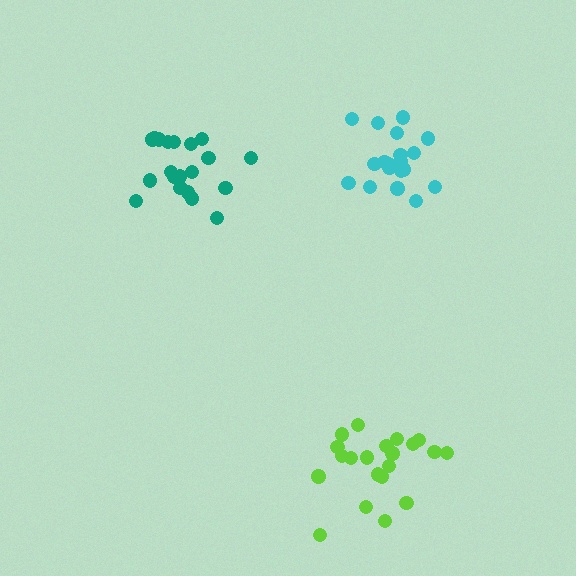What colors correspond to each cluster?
The clusters are colored: cyan, teal, lime.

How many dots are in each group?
Group 1: 19 dots, Group 2: 20 dots, Group 3: 21 dots (60 total).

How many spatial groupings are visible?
There are 3 spatial groupings.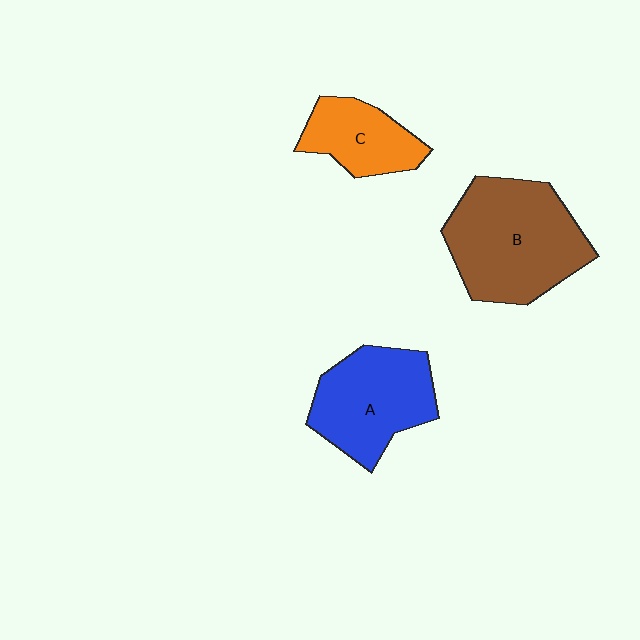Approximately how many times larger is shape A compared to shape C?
Approximately 1.5 times.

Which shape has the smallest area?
Shape C (orange).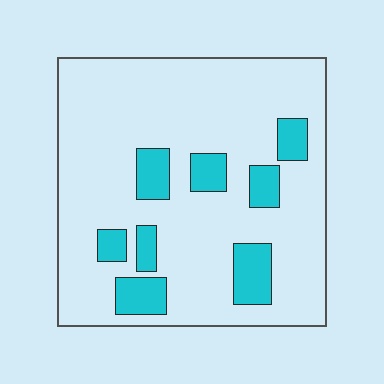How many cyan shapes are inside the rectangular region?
8.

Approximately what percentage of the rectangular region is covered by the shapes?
Approximately 15%.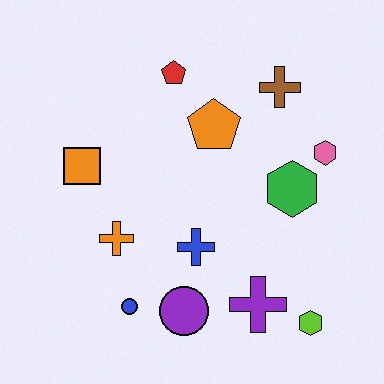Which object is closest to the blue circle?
The purple circle is closest to the blue circle.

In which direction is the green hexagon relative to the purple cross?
The green hexagon is above the purple cross.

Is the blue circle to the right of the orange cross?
Yes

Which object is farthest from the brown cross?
The blue circle is farthest from the brown cross.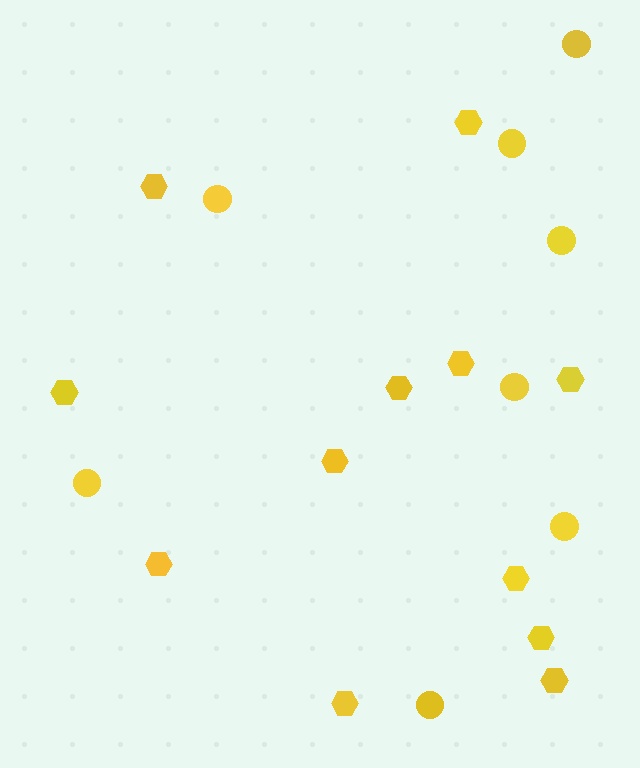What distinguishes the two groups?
There are 2 groups: one group of circles (8) and one group of hexagons (12).